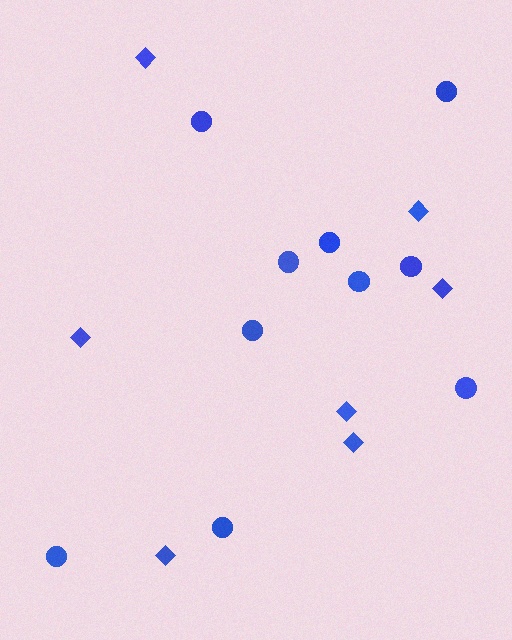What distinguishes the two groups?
There are 2 groups: one group of diamonds (7) and one group of circles (10).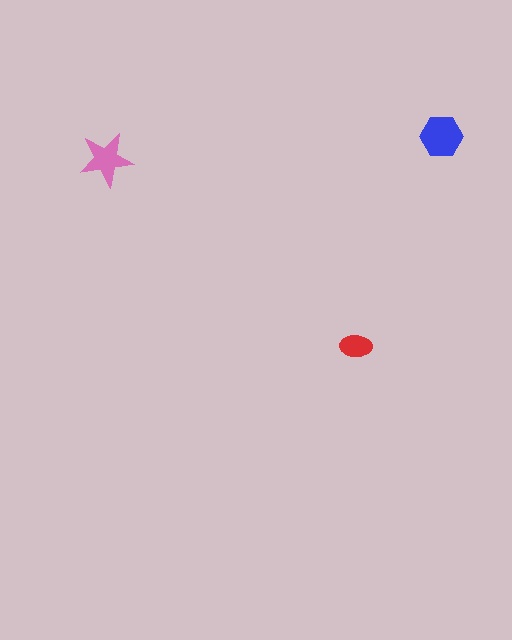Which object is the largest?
The blue hexagon.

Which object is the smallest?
The red ellipse.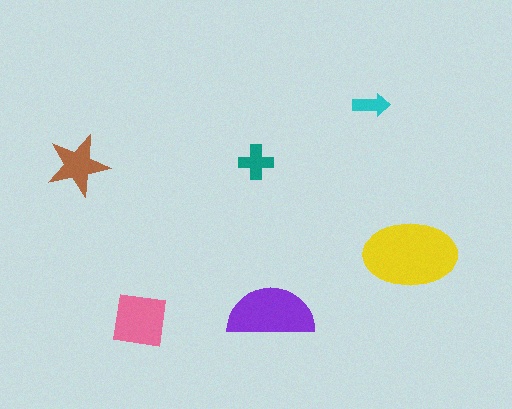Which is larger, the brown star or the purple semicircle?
The purple semicircle.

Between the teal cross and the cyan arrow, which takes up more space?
The teal cross.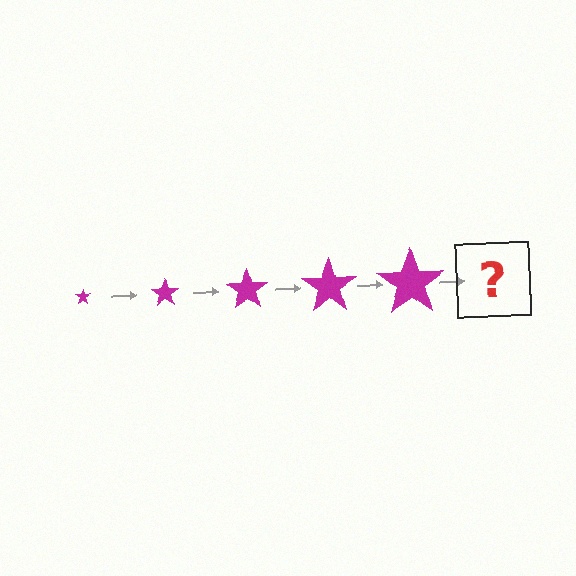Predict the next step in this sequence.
The next step is a magenta star, larger than the previous one.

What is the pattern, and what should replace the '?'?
The pattern is that the star gets progressively larger each step. The '?' should be a magenta star, larger than the previous one.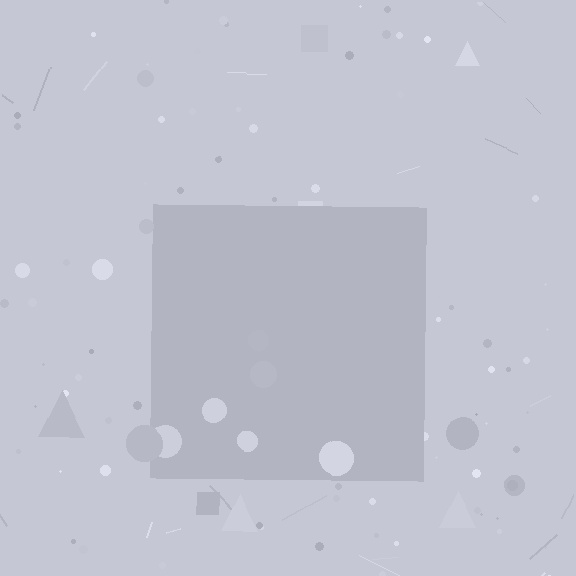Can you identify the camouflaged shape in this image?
The camouflaged shape is a square.